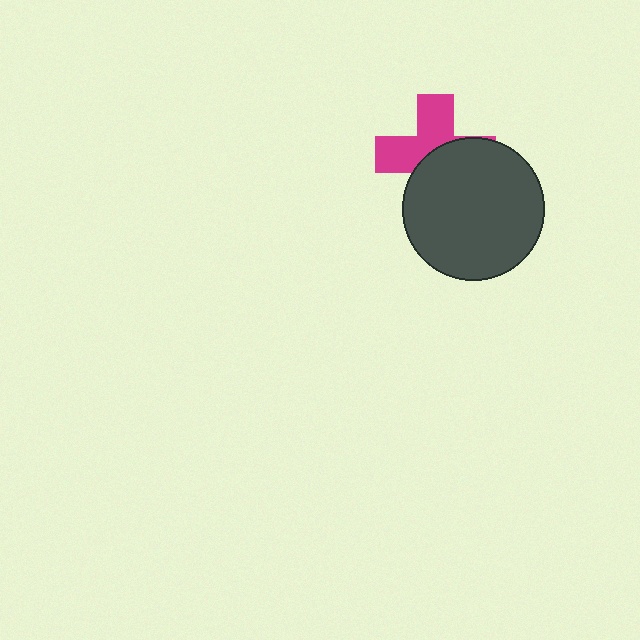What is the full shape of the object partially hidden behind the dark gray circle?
The partially hidden object is a magenta cross.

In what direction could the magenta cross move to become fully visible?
The magenta cross could move up. That would shift it out from behind the dark gray circle entirely.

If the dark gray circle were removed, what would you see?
You would see the complete magenta cross.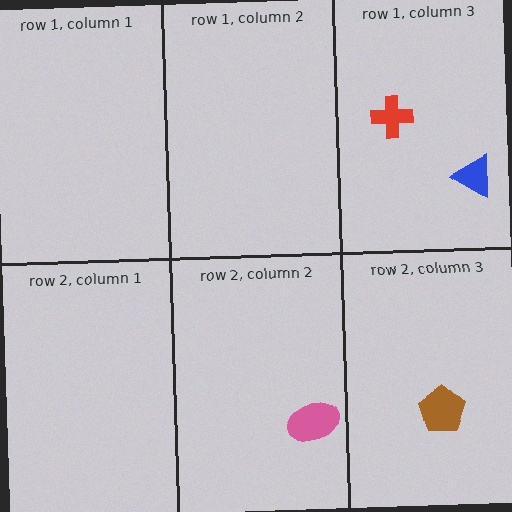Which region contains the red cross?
The row 1, column 3 region.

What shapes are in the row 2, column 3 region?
The brown pentagon.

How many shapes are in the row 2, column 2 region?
1.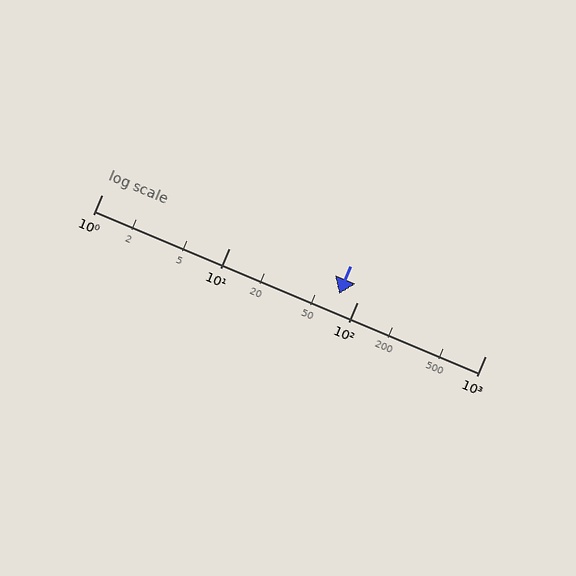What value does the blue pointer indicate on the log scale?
The pointer indicates approximately 72.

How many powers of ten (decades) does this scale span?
The scale spans 3 decades, from 1 to 1000.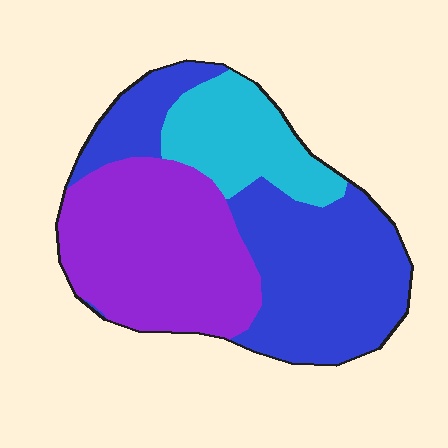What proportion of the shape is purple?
Purple takes up about three eighths (3/8) of the shape.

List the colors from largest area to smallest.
From largest to smallest: blue, purple, cyan.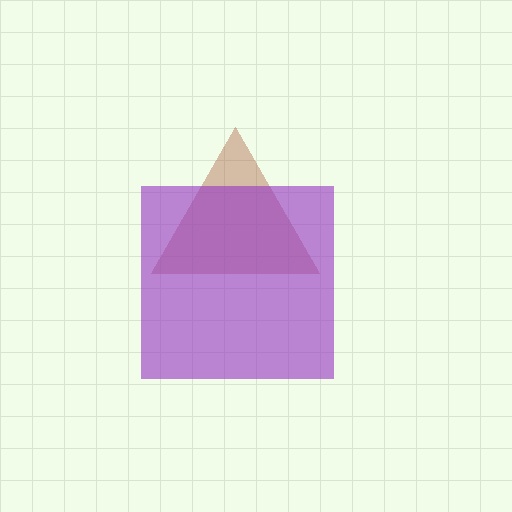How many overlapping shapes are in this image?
There are 2 overlapping shapes in the image.